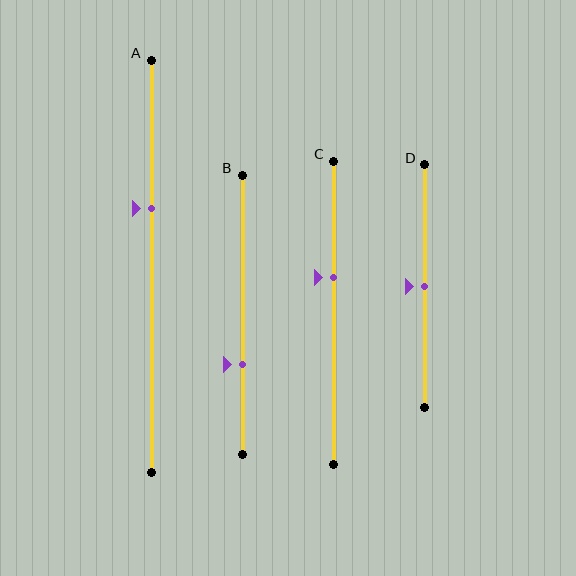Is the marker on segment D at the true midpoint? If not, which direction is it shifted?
Yes, the marker on segment D is at the true midpoint.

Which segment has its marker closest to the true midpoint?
Segment D has its marker closest to the true midpoint.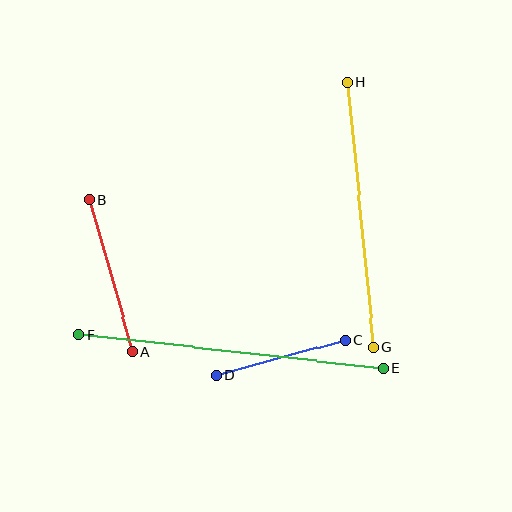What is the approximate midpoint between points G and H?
The midpoint is at approximately (361, 215) pixels.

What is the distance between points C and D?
The distance is approximately 134 pixels.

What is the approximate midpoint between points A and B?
The midpoint is at approximately (111, 276) pixels.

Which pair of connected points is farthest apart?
Points E and F are farthest apart.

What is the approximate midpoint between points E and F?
The midpoint is at approximately (231, 351) pixels.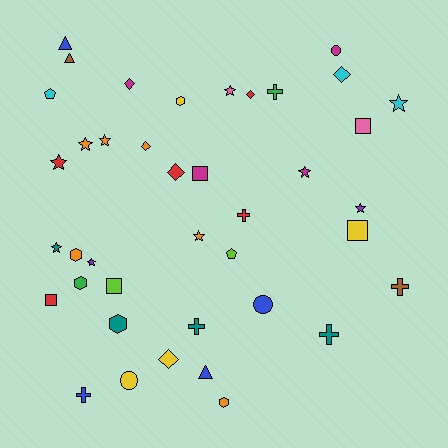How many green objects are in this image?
There are 2 green objects.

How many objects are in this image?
There are 40 objects.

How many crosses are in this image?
There are 6 crosses.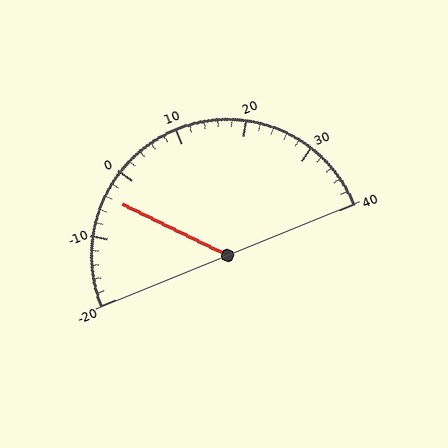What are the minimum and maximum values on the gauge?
The gauge ranges from -20 to 40.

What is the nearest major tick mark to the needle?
The nearest major tick mark is 0.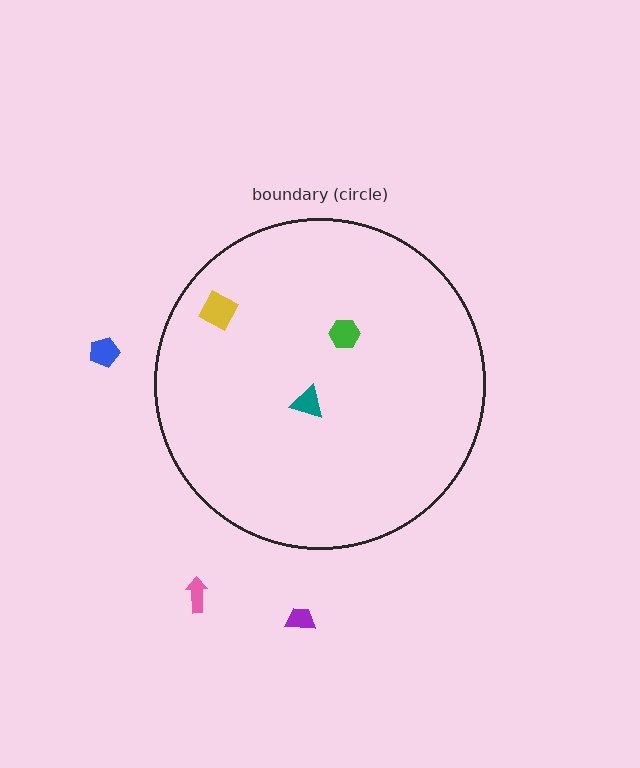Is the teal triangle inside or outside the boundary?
Inside.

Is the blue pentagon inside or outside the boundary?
Outside.